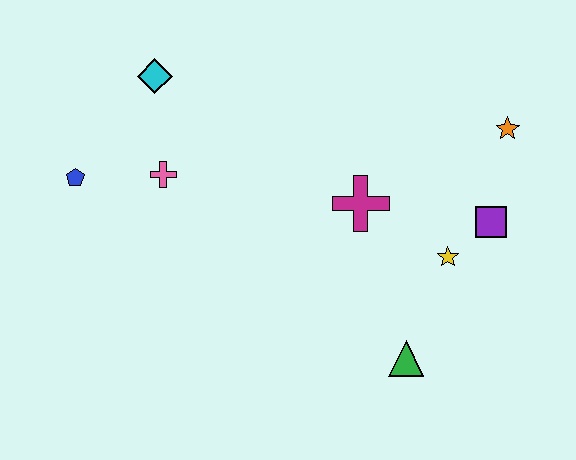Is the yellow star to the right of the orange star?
No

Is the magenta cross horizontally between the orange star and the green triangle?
No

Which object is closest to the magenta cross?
The yellow star is closest to the magenta cross.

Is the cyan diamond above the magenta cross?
Yes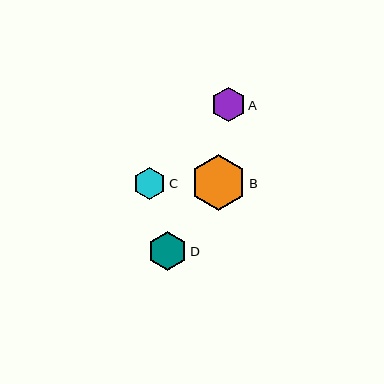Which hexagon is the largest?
Hexagon B is the largest with a size of approximately 56 pixels.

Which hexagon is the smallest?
Hexagon C is the smallest with a size of approximately 33 pixels.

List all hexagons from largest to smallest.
From largest to smallest: B, D, A, C.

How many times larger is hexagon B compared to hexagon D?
Hexagon B is approximately 1.4 times the size of hexagon D.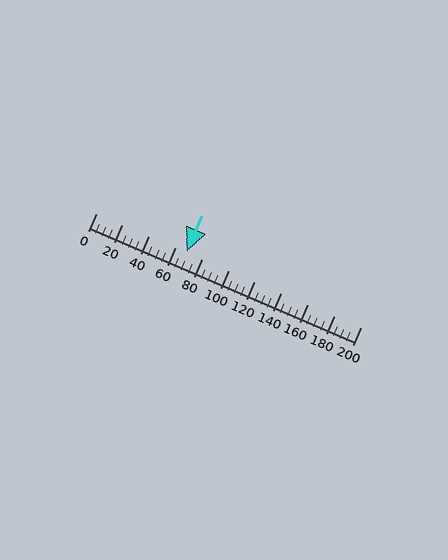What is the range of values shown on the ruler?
The ruler shows values from 0 to 200.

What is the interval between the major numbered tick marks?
The major tick marks are spaced 20 units apart.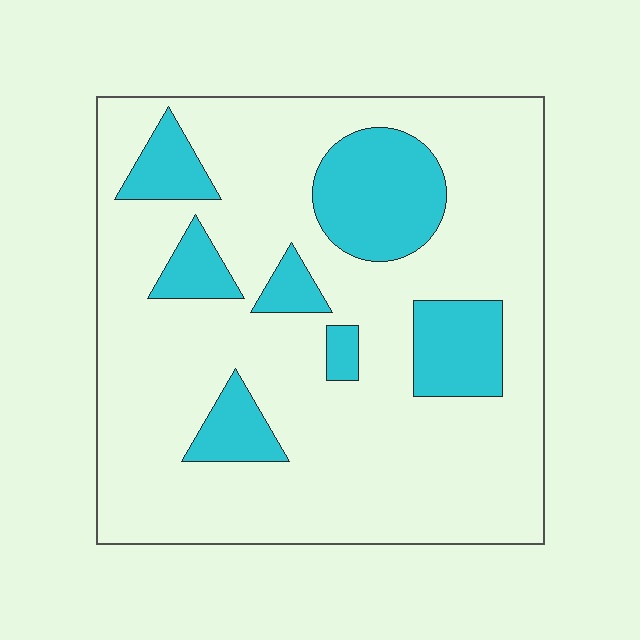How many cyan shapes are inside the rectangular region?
7.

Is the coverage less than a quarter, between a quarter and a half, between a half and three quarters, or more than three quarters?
Less than a quarter.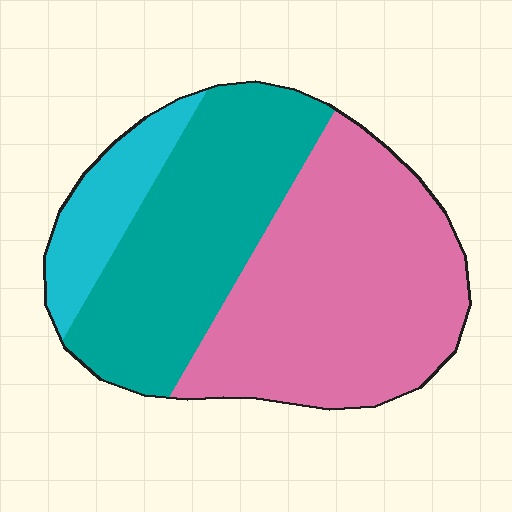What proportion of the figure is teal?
Teal takes up between a third and a half of the figure.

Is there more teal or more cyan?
Teal.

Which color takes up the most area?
Pink, at roughly 50%.